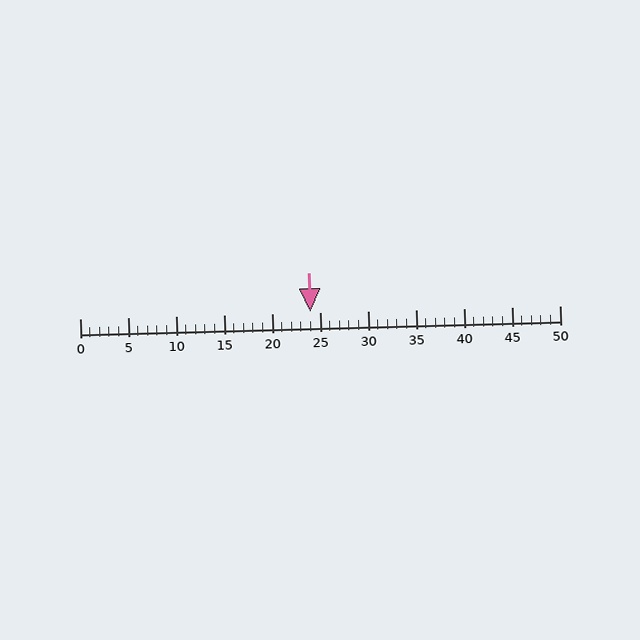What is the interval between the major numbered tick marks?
The major tick marks are spaced 5 units apart.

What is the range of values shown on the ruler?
The ruler shows values from 0 to 50.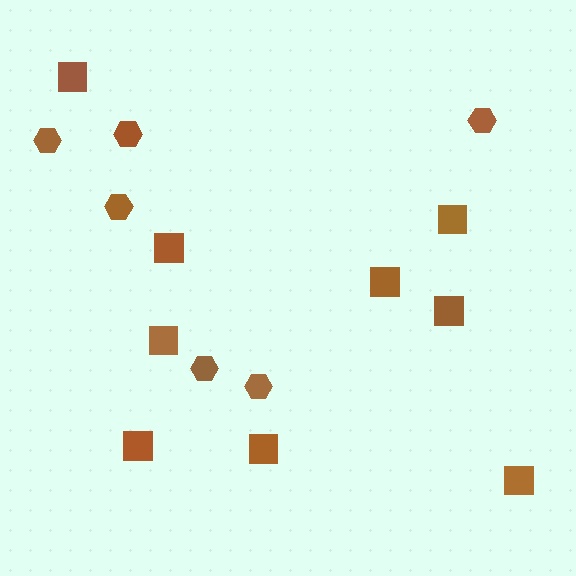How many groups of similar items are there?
There are 2 groups: one group of squares (9) and one group of hexagons (6).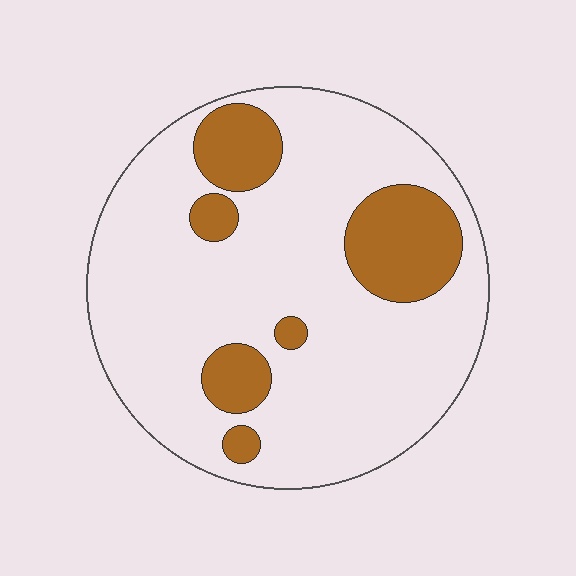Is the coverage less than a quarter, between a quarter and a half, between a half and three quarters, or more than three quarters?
Less than a quarter.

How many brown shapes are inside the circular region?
6.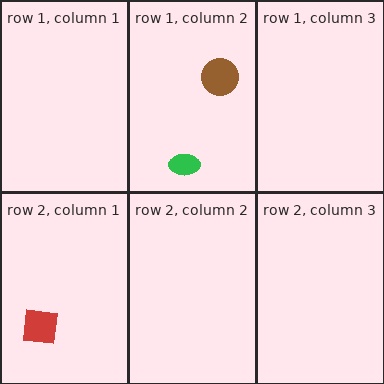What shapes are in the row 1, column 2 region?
The brown circle, the green ellipse.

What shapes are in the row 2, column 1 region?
The red square.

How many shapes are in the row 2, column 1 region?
1.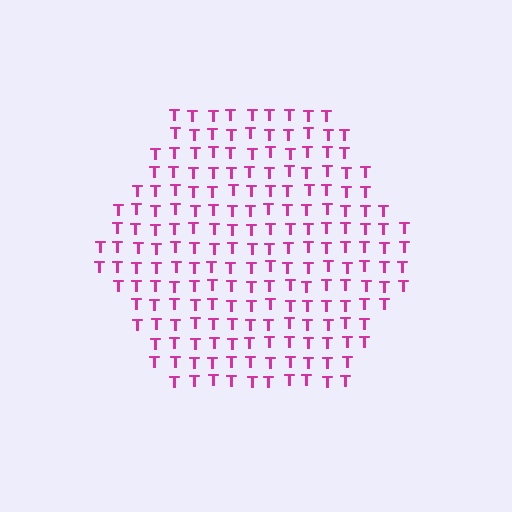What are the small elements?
The small elements are letter T's.